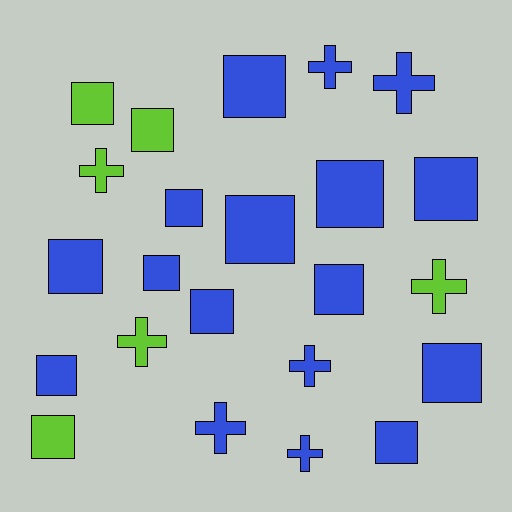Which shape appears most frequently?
Square, with 15 objects.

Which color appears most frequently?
Blue, with 17 objects.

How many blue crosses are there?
There are 5 blue crosses.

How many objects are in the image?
There are 23 objects.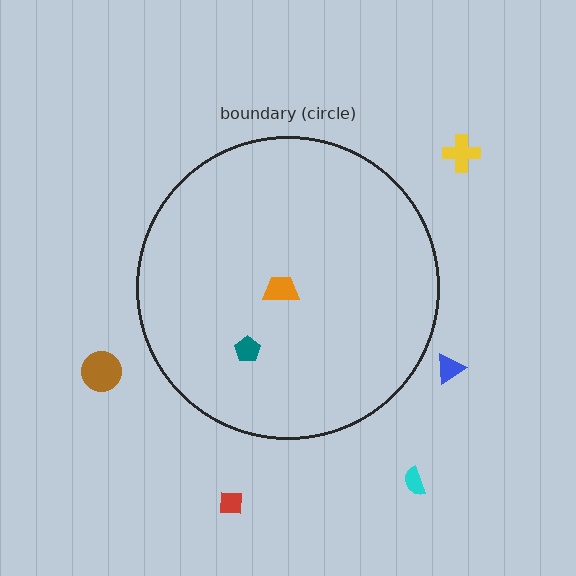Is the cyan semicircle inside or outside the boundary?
Outside.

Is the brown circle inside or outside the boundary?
Outside.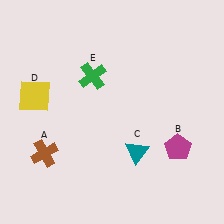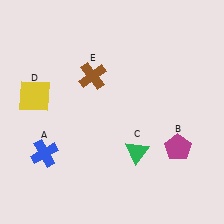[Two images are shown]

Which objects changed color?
A changed from brown to blue. C changed from teal to green. E changed from green to brown.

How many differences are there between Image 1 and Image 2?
There are 3 differences between the two images.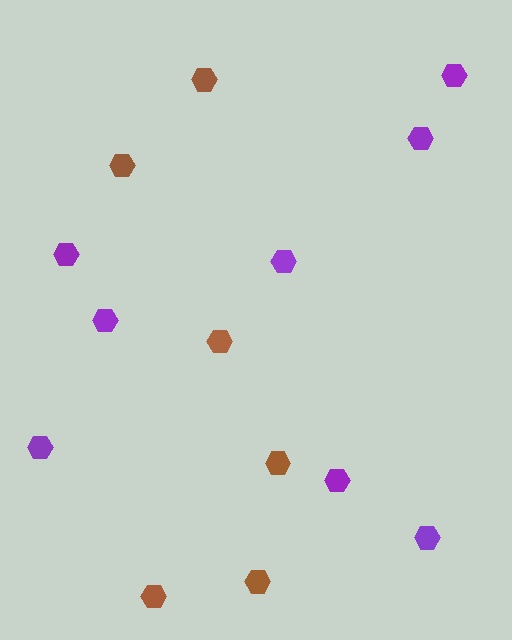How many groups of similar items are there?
There are 2 groups: one group of brown hexagons (6) and one group of purple hexagons (8).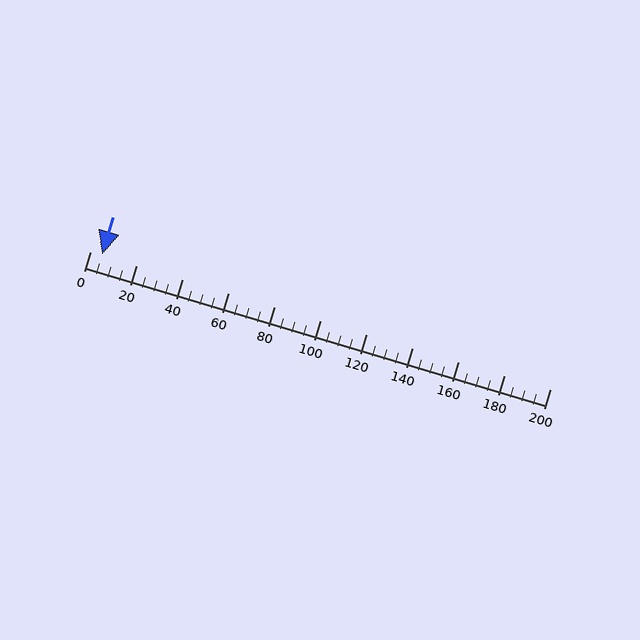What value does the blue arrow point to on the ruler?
The blue arrow points to approximately 5.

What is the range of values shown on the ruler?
The ruler shows values from 0 to 200.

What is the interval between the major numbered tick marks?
The major tick marks are spaced 20 units apart.